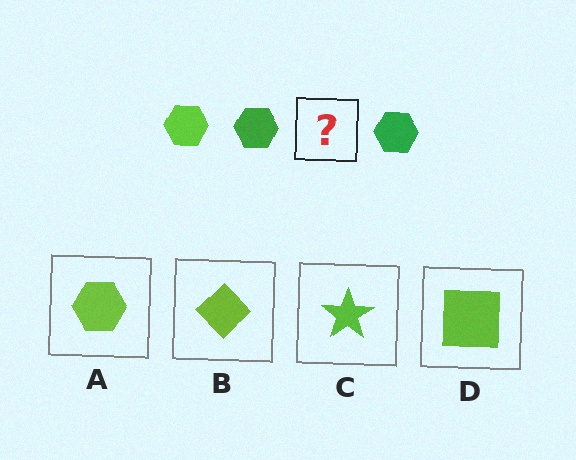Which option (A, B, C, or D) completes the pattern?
A.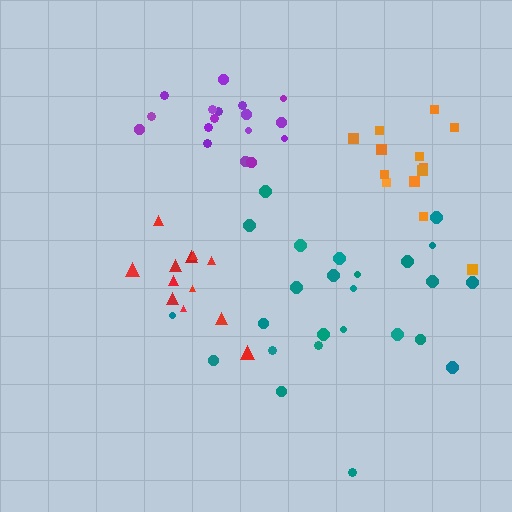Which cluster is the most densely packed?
Red.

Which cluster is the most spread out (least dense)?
Orange.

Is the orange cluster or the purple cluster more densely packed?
Purple.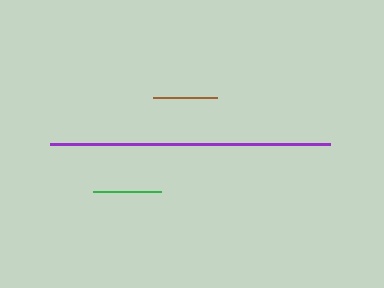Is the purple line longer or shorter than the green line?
The purple line is longer than the green line.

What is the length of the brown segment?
The brown segment is approximately 65 pixels long.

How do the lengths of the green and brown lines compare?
The green and brown lines are approximately the same length.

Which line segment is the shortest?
The brown line is the shortest at approximately 65 pixels.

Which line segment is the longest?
The purple line is the longest at approximately 280 pixels.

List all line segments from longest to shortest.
From longest to shortest: purple, green, brown.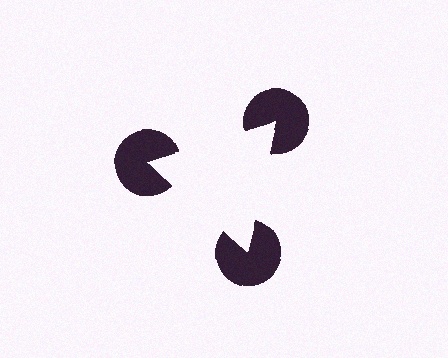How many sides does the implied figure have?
3 sides.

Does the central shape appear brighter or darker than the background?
It typically appears slightly brighter than the background, even though no actual brightness change is drawn.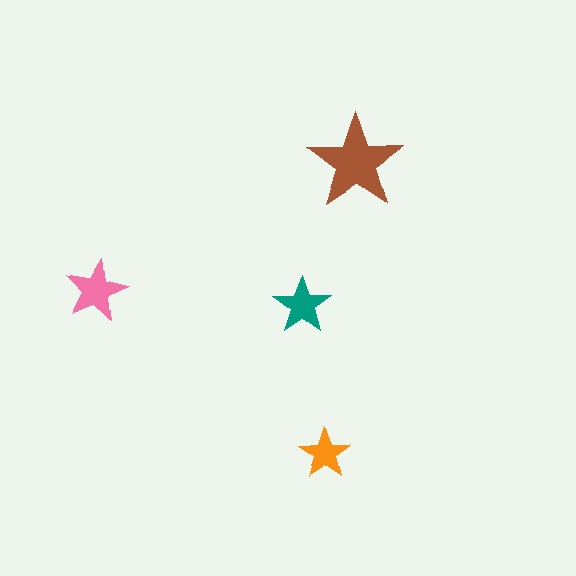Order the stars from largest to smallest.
the brown one, the pink one, the teal one, the orange one.